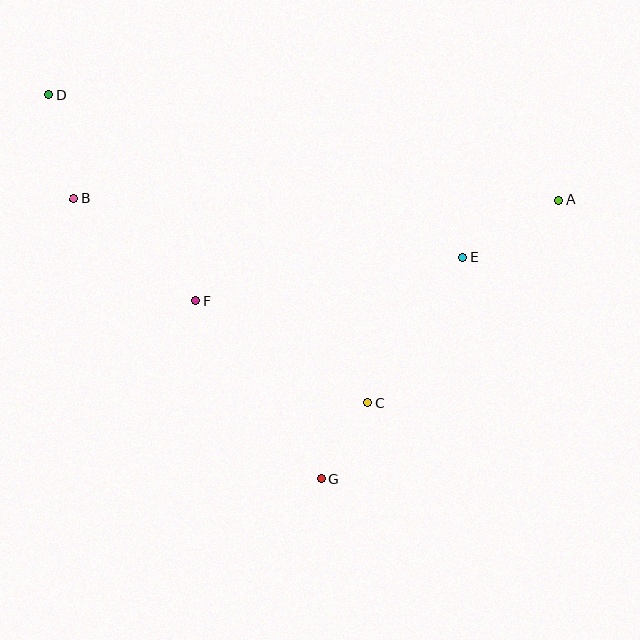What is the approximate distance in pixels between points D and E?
The distance between D and E is approximately 445 pixels.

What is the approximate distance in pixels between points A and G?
The distance between A and G is approximately 366 pixels.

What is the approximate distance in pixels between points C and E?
The distance between C and E is approximately 174 pixels.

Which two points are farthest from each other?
Points A and D are farthest from each other.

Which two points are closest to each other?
Points C and G are closest to each other.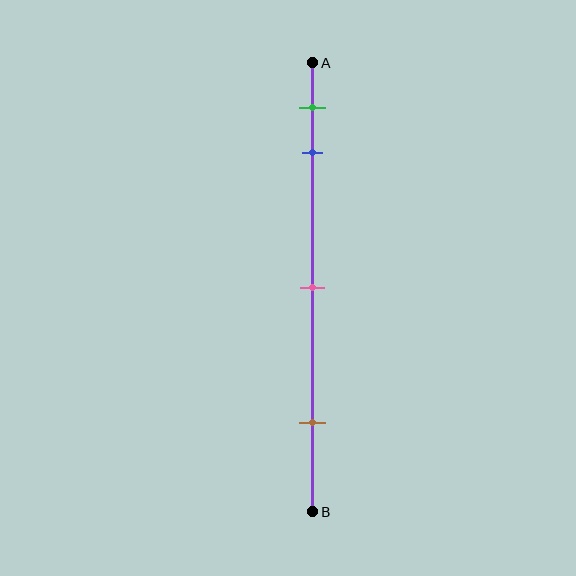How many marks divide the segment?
There are 4 marks dividing the segment.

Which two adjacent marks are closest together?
The green and blue marks are the closest adjacent pair.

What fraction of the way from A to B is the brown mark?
The brown mark is approximately 80% (0.8) of the way from A to B.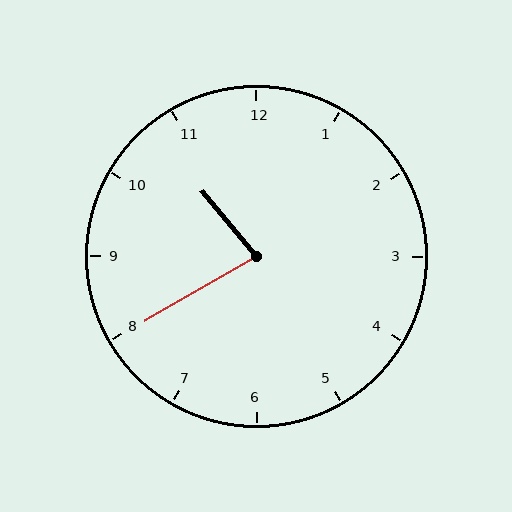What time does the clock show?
10:40.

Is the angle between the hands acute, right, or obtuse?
It is acute.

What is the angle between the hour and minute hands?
Approximately 80 degrees.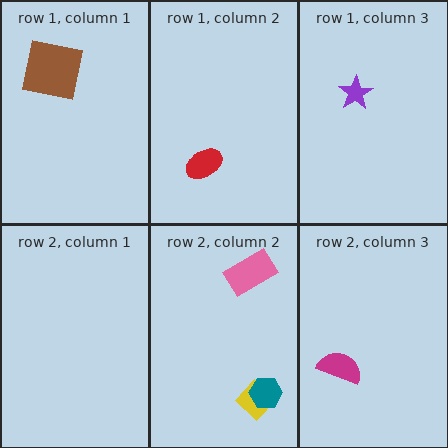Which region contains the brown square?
The row 1, column 1 region.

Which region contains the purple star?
The row 1, column 3 region.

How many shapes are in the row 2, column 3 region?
1.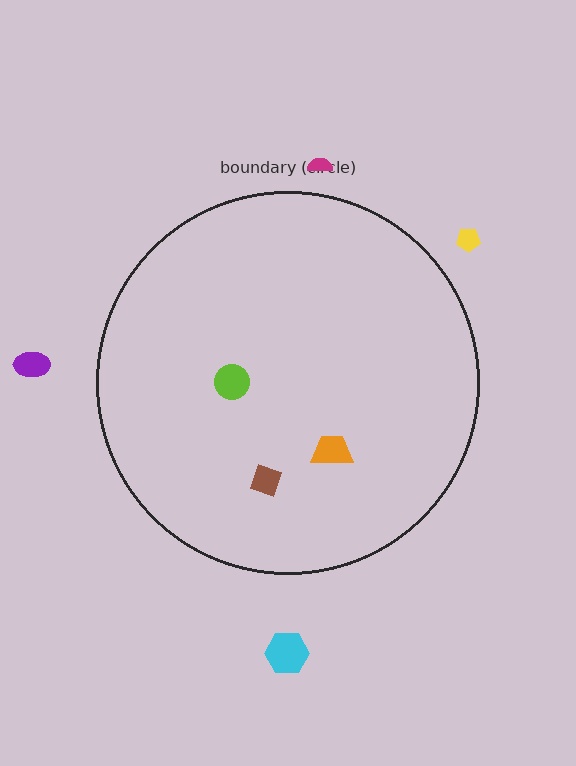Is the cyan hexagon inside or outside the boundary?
Outside.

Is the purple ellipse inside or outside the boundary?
Outside.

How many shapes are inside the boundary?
3 inside, 4 outside.